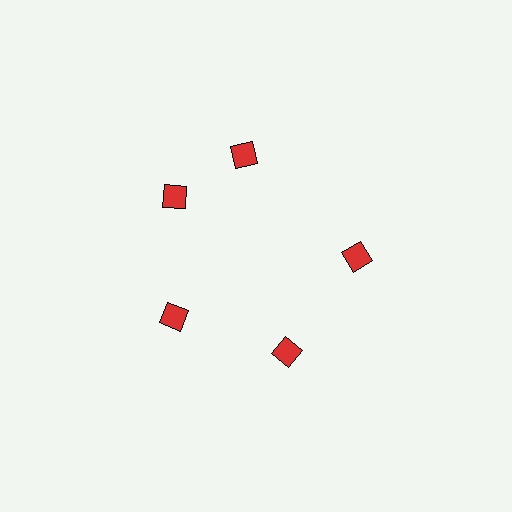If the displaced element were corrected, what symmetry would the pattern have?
It would have 5-fold rotational symmetry — the pattern would map onto itself every 72 degrees.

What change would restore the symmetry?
The symmetry would be restored by rotating it back into even spacing with its neighbors so that all 5 diamonds sit at equal angles and equal distance from the center.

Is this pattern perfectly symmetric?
No. The 5 red diamonds are arranged in a ring, but one element near the 1 o'clock position is rotated out of alignment along the ring, breaking the 5-fold rotational symmetry.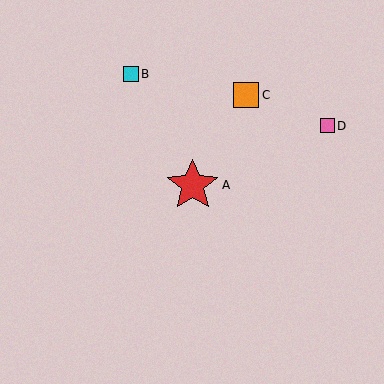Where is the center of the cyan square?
The center of the cyan square is at (131, 74).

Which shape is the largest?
The red star (labeled A) is the largest.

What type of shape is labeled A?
Shape A is a red star.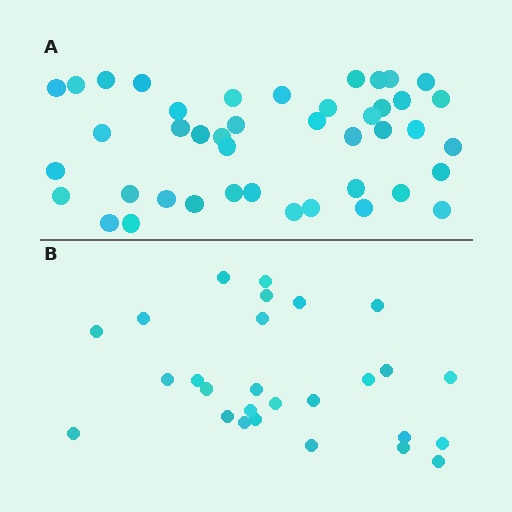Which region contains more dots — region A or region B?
Region A (the top region) has more dots.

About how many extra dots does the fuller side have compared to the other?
Region A has approximately 15 more dots than region B.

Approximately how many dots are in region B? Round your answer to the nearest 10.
About 30 dots. (The exact count is 27, which rounds to 30.)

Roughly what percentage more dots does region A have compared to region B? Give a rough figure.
About 60% more.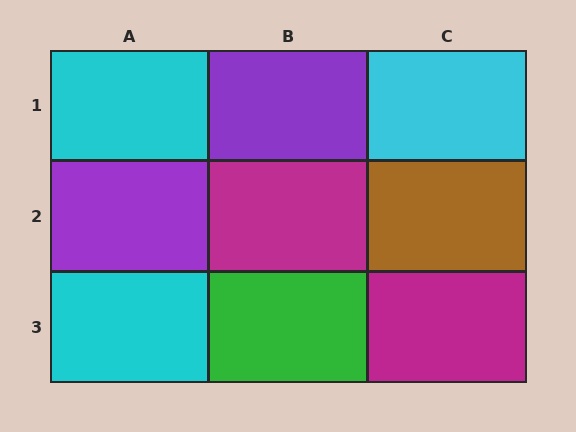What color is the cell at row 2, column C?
Brown.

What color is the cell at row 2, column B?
Magenta.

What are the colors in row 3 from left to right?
Cyan, green, magenta.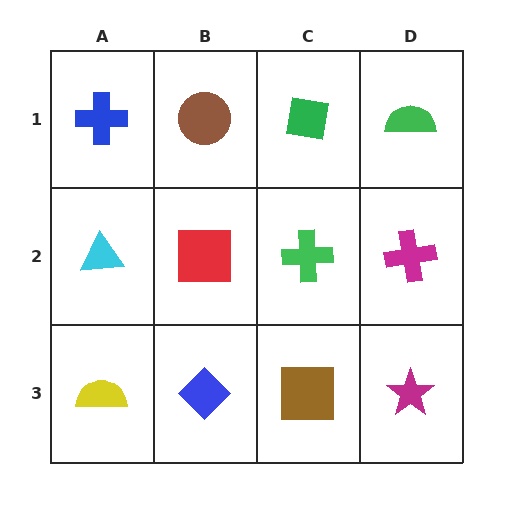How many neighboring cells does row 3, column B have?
3.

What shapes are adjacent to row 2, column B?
A brown circle (row 1, column B), a blue diamond (row 3, column B), a cyan triangle (row 2, column A), a green cross (row 2, column C).